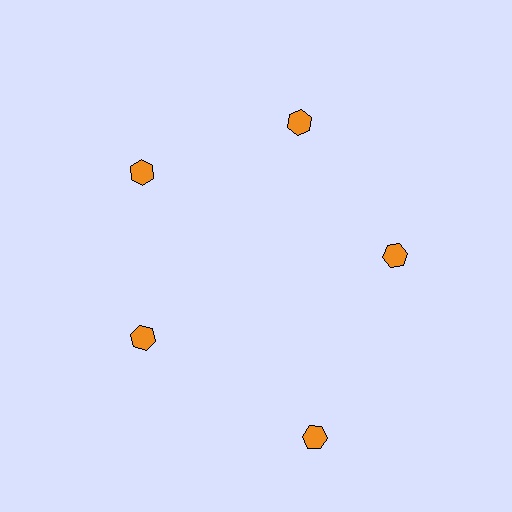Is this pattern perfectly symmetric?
No. The 5 orange hexagons are arranged in a ring, but one element near the 5 o'clock position is pushed outward from the center, breaking the 5-fold rotational symmetry.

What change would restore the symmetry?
The symmetry would be restored by moving it inward, back onto the ring so that all 5 hexagons sit at equal angles and equal distance from the center.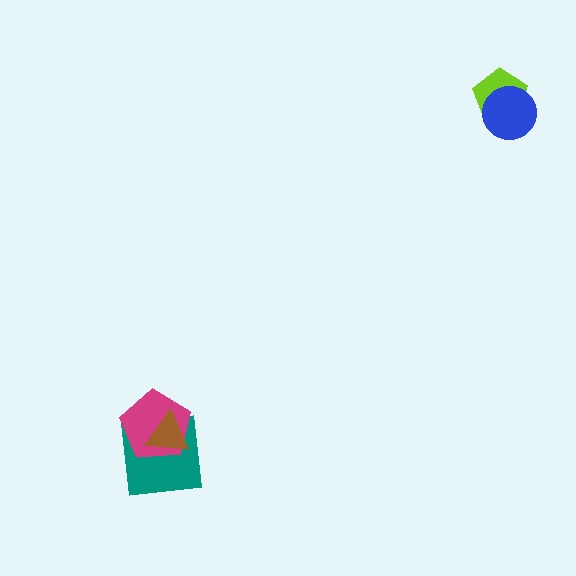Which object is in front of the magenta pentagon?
The brown triangle is in front of the magenta pentagon.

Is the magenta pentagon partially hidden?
Yes, it is partially covered by another shape.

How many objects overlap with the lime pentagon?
1 object overlaps with the lime pentagon.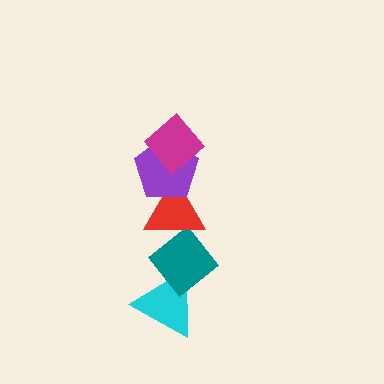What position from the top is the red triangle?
The red triangle is 3rd from the top.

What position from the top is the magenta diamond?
The magenta diamond is 1st from the top.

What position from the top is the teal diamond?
The teal diamond is 4th from the top.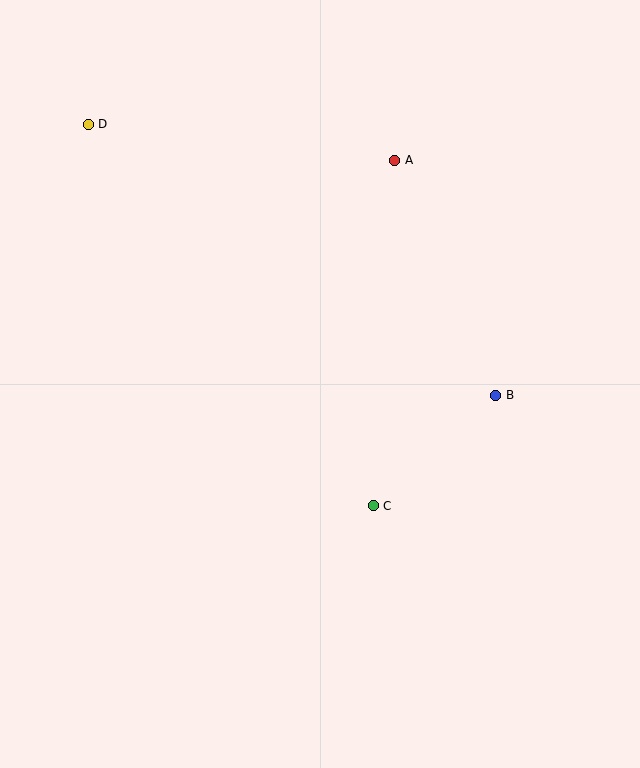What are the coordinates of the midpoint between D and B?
The midpoint between D and B is at (292, 260).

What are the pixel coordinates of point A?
Point A is at (395, 160).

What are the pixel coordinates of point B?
Point B is at (496, 395).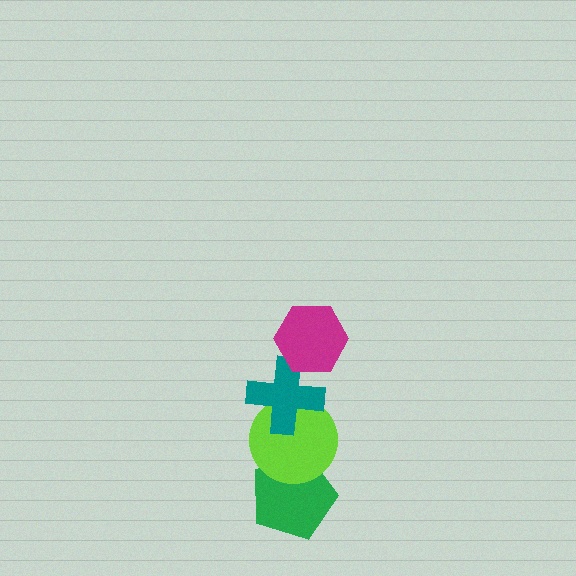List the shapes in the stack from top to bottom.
From top to bottom: the magenta hexagon, the teal cross, the lime circle, the green pentagon.